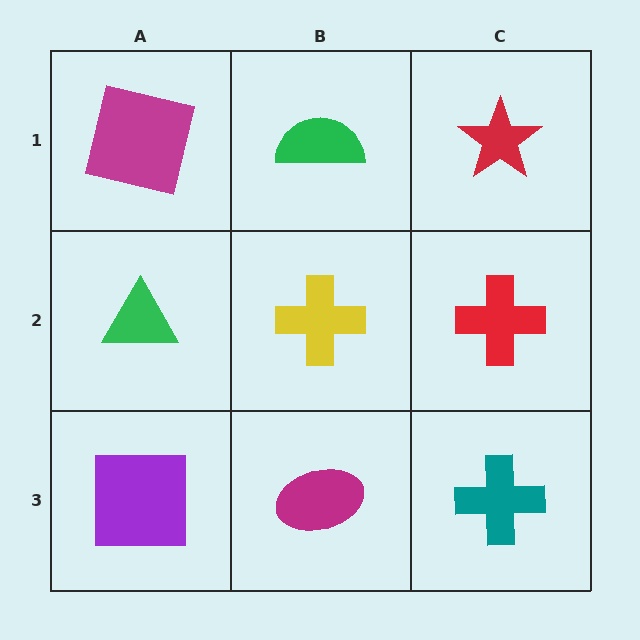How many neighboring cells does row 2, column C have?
3.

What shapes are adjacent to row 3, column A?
A green triangle (row 2, column A), a magenta ellipse (row 3, column B).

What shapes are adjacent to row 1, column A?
A green triangle (row 2, column A), a green semicircle (row 1, column B).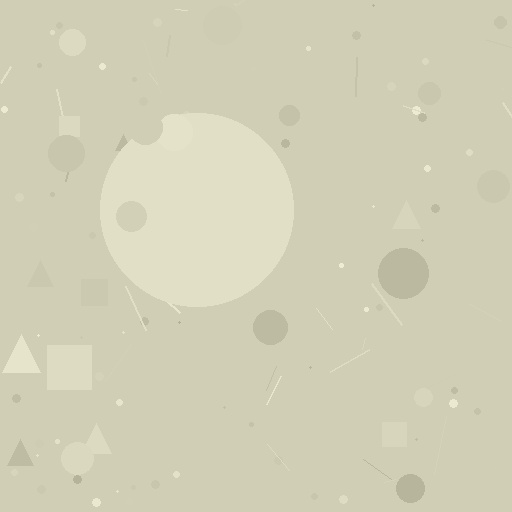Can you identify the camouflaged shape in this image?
The camouflaged shape is a circle.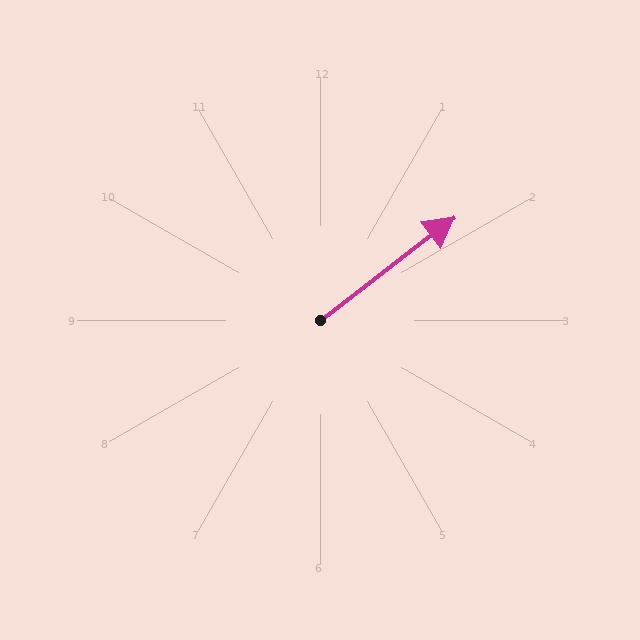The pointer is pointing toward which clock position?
Roughly 2 o'clock.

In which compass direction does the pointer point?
Northeast.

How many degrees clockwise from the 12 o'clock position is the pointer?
Approximately 53 degrees.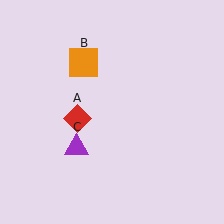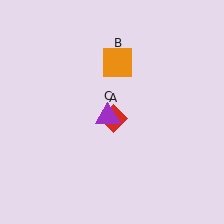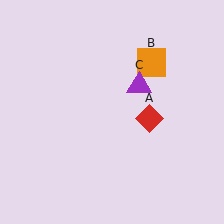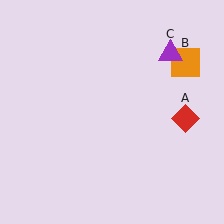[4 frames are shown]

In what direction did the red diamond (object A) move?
The red diamond (object A) moved right.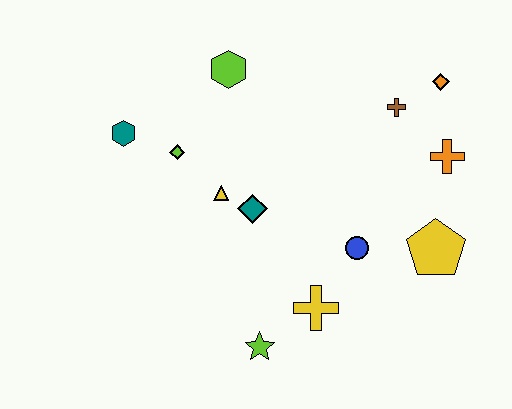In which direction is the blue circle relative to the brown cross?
The blue circle is below the brown cross.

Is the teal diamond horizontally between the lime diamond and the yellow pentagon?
Yes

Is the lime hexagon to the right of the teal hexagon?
Yes